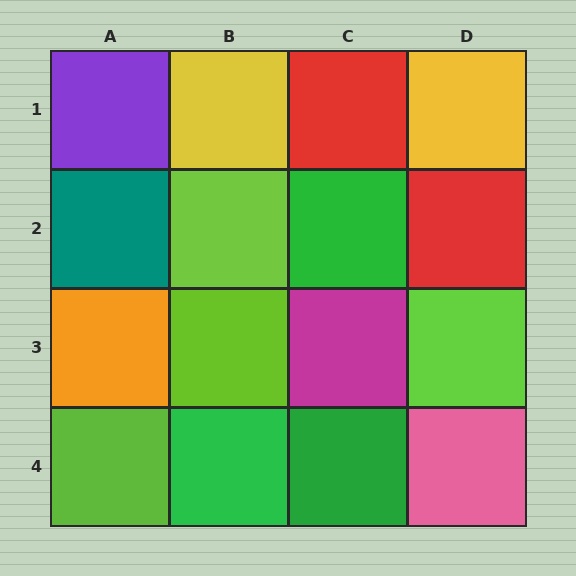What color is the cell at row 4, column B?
Green.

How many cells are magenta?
1 cell is magenta.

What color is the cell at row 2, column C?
Green.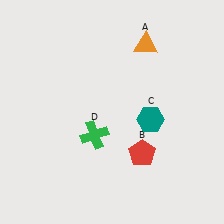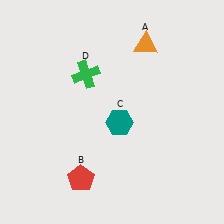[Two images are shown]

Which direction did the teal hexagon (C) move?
The teal hexagon (C) moved left.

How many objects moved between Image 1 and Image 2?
3 objects moved between the two images.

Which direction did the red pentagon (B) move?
The red pentagon (B) moved left.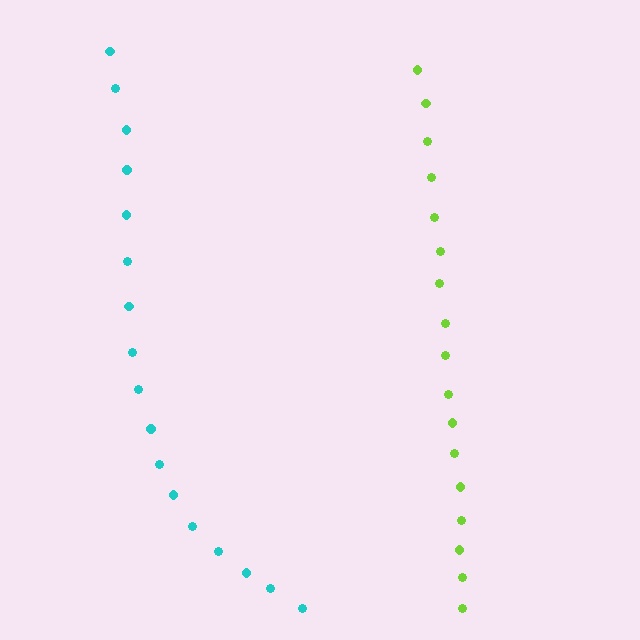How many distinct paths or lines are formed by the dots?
There are 2 distinct paths.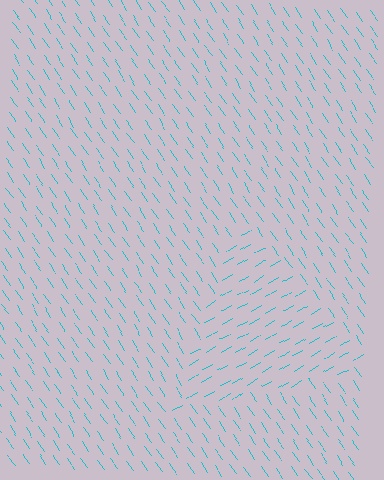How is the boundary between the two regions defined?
The boundary is defined purely by a change in line orientation (approximately 86 degrees difference). All lines are the same color and thickness.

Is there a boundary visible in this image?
Yes, there is a texture boundary formed by a change in line orientation.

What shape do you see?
I see a triangle.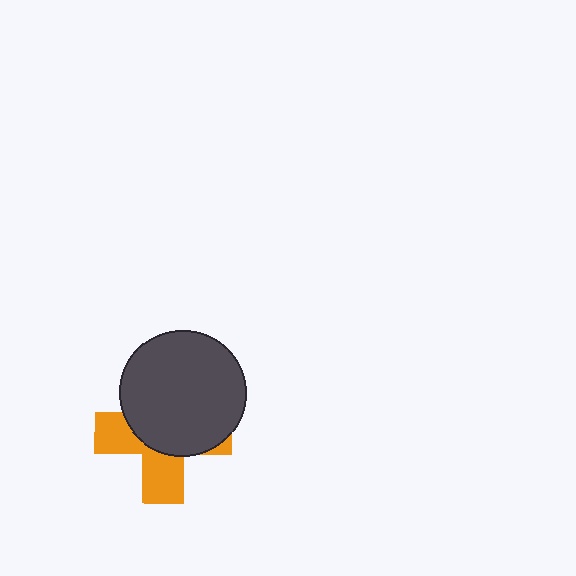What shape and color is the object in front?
The object in front is a dark gray circle.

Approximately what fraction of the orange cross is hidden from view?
Roughly 59% of the orange cross is hidden behind the dark gray circle.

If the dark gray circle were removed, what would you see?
You would see the complete orange cross.